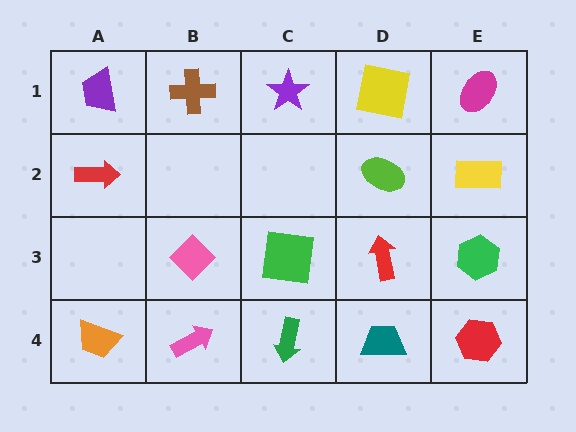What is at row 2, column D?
A lime ellipse.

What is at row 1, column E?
A magenta ellipse.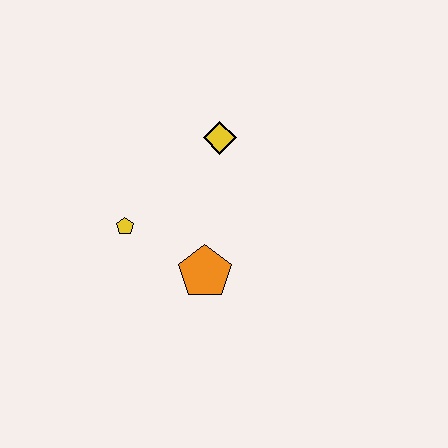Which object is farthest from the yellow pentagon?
The yellow diamond is farthest from the yellow pentagon.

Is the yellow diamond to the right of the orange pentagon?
Yes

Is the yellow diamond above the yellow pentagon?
Yes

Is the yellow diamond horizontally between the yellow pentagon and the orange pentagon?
No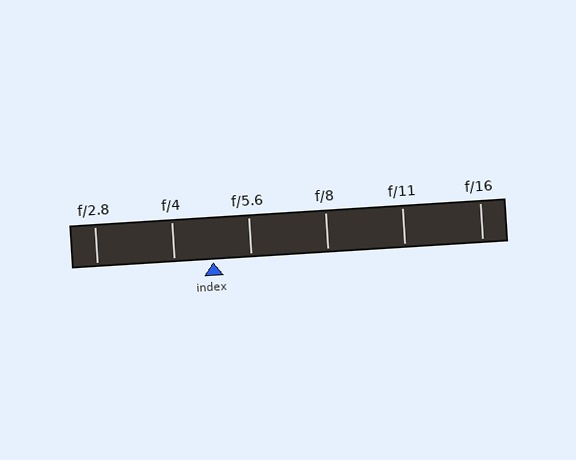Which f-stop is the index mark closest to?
The index mark is closest to f/5.6.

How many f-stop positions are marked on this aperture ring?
There are 6 f-stop positions marked.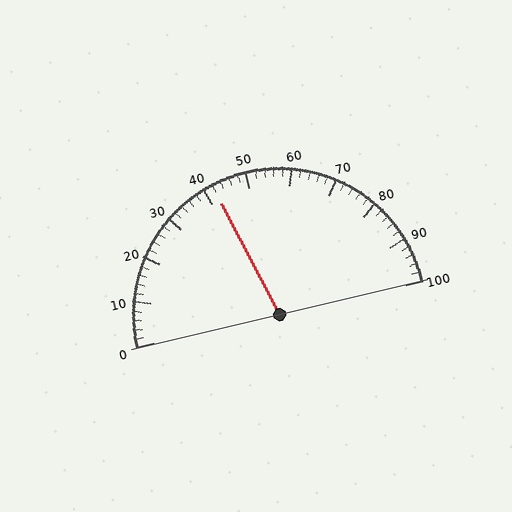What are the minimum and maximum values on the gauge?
The gauge ranges from 0 to 100.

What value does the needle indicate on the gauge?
The needle indicates approximately 42.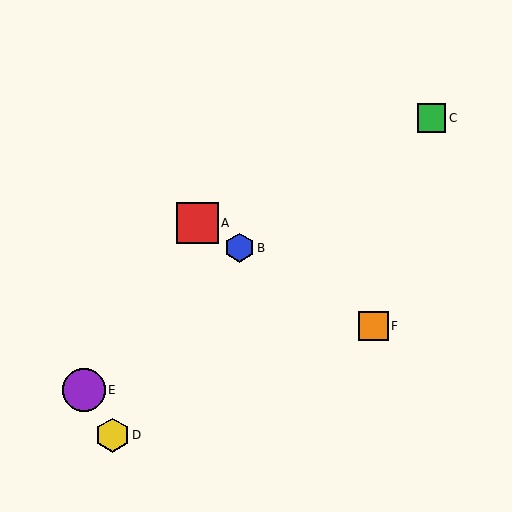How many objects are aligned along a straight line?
3 objects (A, B, F) are aligned along a straight line.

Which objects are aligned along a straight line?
Objects A, B, F are aligned along a straight line.